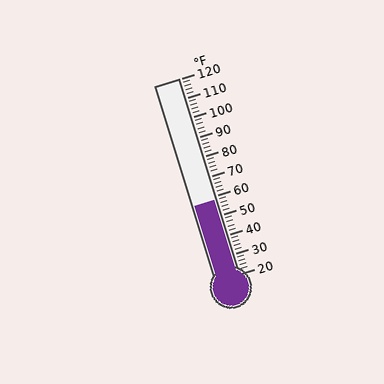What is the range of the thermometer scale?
The thermometer scale ranges from 20°F to 120°F.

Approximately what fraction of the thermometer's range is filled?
The thermometer is filled to approximately 40% of its range.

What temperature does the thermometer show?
The thermometer shows approximately 58°F.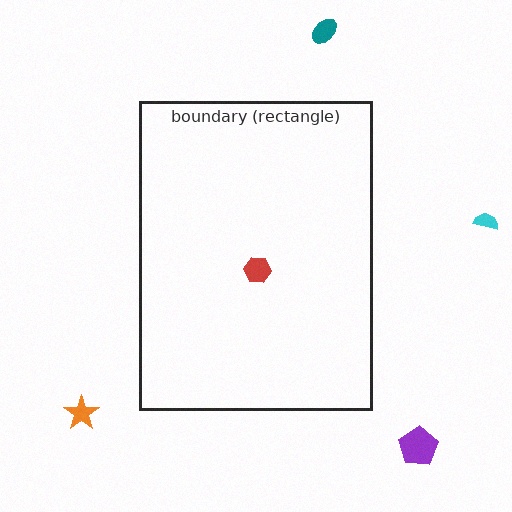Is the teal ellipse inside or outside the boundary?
Outside.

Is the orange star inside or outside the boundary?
Outside.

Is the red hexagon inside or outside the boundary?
Inside.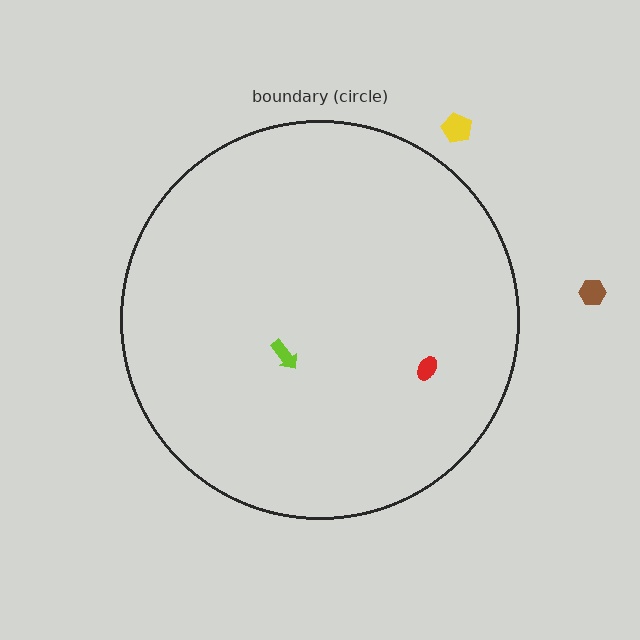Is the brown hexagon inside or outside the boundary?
Outside.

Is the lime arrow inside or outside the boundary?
Inside.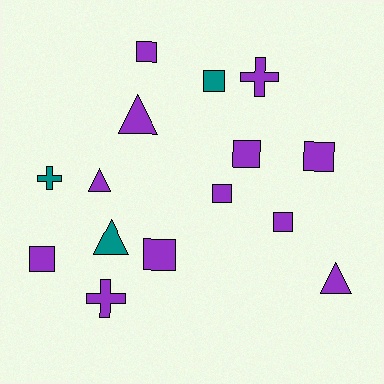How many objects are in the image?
There are 15 objects.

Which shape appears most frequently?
Square, with 8 objects.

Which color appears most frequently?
Purple, with 12 objects.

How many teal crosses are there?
There is 1 teal cross.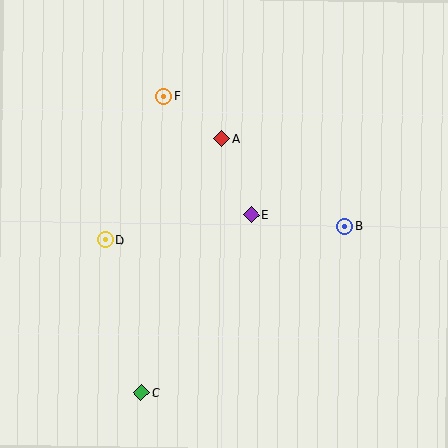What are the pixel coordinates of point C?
Point C is at (141, 393).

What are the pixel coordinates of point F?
Point F is at (164, 96).